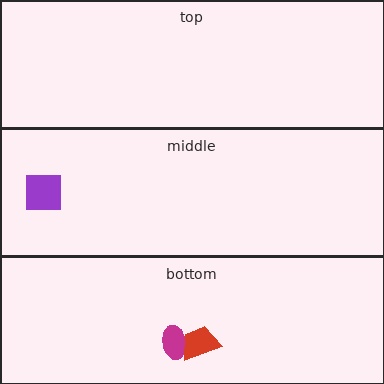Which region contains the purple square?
The middle region.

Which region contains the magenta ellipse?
The bottom region.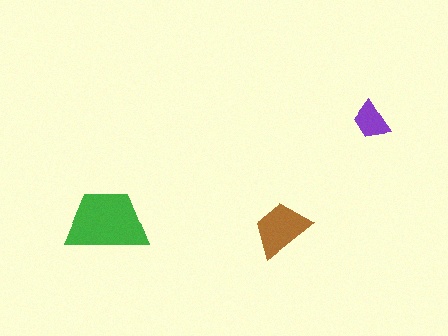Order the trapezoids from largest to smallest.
the green one, the brown one, the purple one.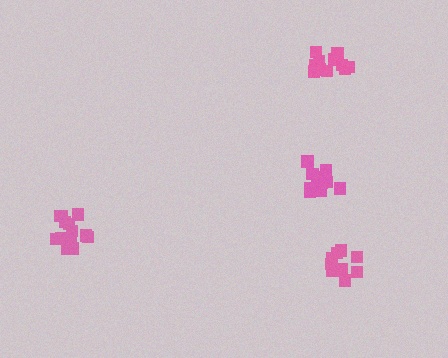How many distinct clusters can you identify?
There are 4 distinct clusters.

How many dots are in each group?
Group 1: 12 dots, Group 2: 11 dots, Group 3: 10 dots, Group 4: 13 dots (46 total).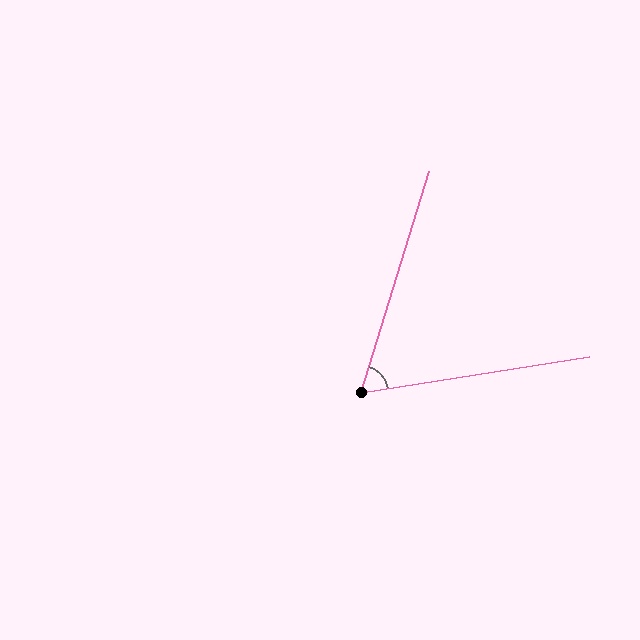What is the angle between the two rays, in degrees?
Approximately 64 degrees.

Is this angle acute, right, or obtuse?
It is acute.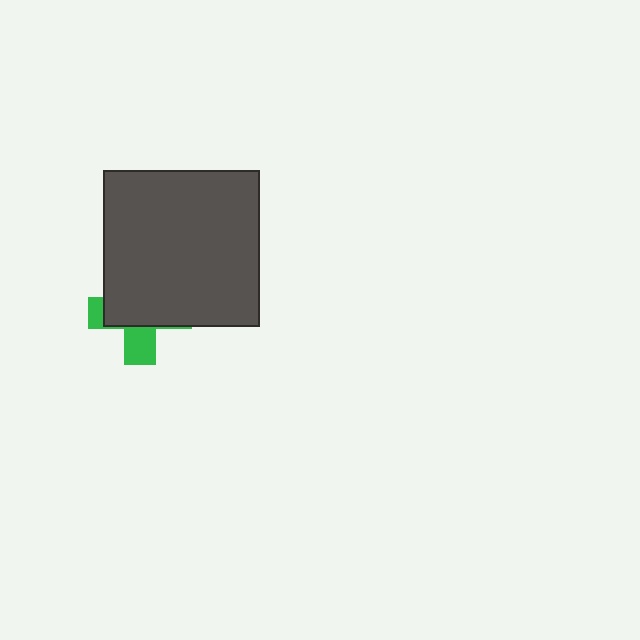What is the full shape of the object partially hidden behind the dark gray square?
The partially hidden object is a green cross.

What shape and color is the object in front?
The object in front is a dark gray square.